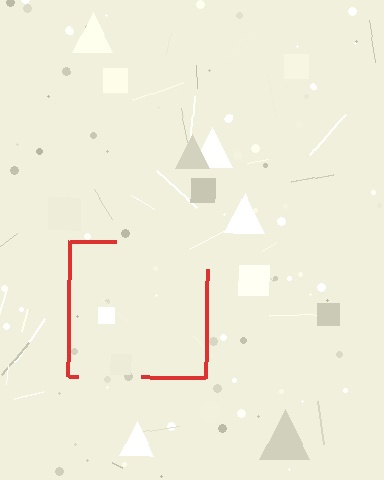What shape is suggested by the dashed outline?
The dashed outline suggests a square.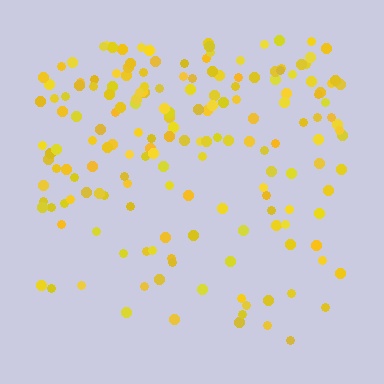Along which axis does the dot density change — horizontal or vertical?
Vertical.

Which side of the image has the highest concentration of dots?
The top.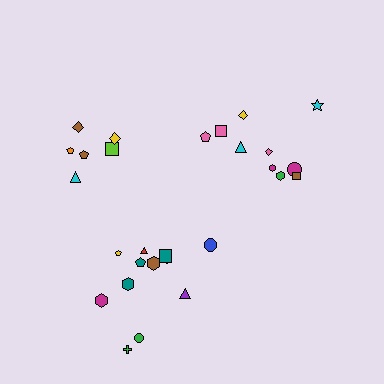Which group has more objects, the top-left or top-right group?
The top-right group.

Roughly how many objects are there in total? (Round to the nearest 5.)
Roughly 30 objects in total.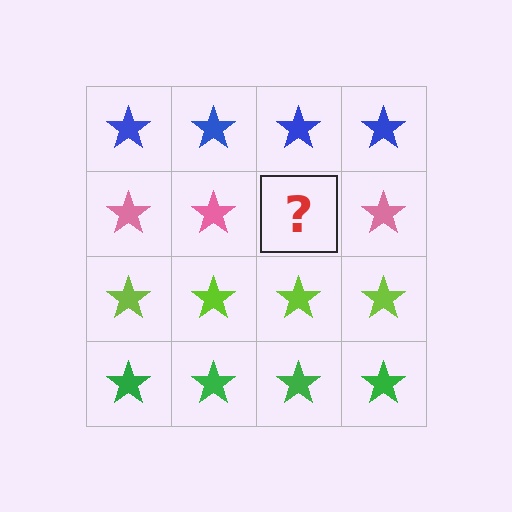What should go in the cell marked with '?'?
The missing cell should contain a pink star.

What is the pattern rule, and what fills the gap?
The rule is that each row has a consistent color. The gap should be filled with a pink star.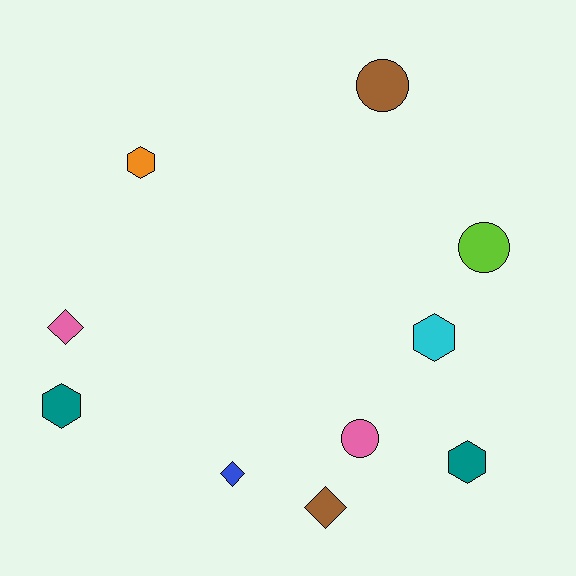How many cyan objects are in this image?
There is 1 cyan object.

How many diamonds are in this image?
There are 3 diamonds.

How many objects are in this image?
There are 10 objects.